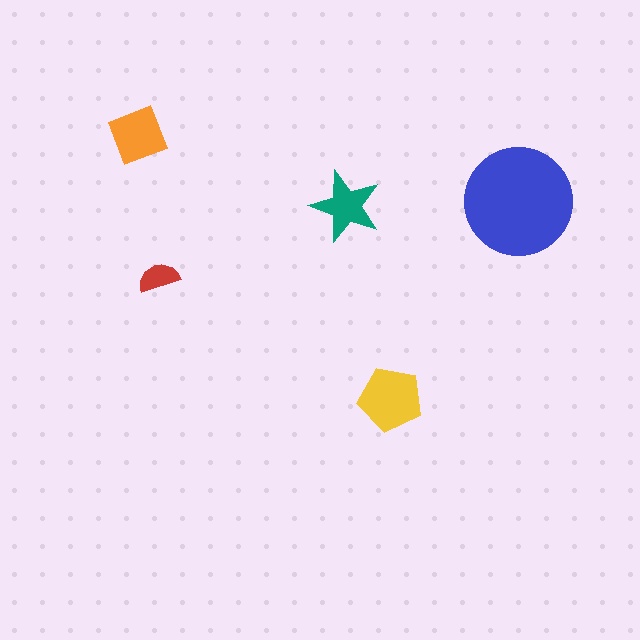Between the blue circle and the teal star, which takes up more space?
The blue circle.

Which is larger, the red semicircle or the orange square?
The orange square.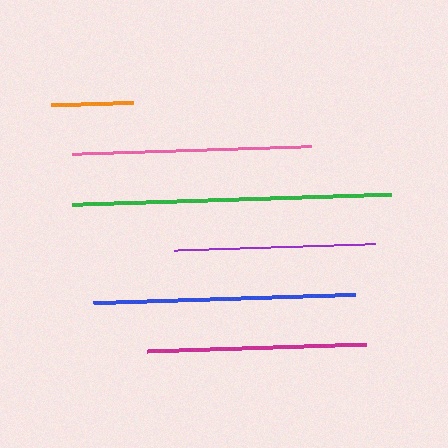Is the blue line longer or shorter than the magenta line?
The blue line is longer than the magenta line.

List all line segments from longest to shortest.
From longest to shortest: green, blue, pink, magenta, purple, orange.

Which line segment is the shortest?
The orange line is the shortest at approximately 82 pixels.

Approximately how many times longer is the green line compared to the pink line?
The green line is approximately 1.3 times the length of the pink line.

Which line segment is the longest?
The green line is the longest at approximately 319 pixels.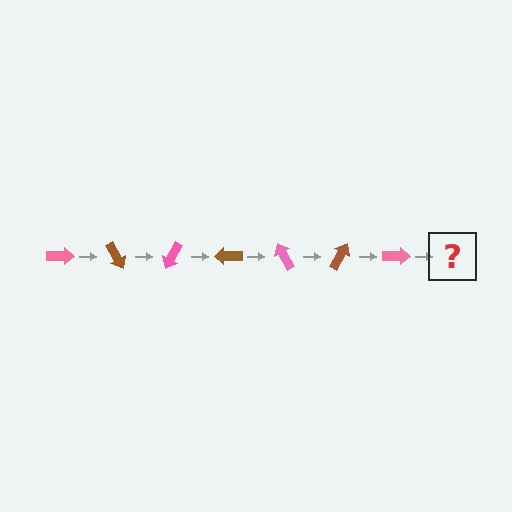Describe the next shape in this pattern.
It should be a brown arrow, rotated 420 degrees from the start.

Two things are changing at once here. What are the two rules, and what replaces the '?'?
The two rules are that it rotates 60 degrees each step and the color cycles through pink and brown. The '?' should be a brown arrow, rotated 420 degrees from the start.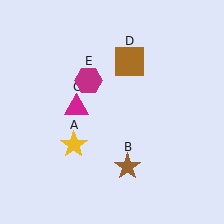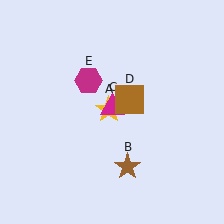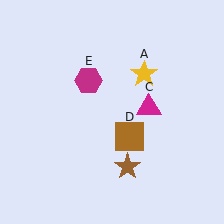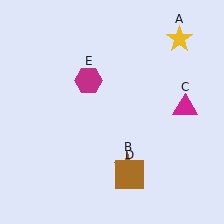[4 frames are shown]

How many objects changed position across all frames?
3 objects changed position: yellow star (object A), magenta triangle (object C), brown square (object D).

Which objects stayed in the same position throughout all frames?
Brown star (object B) and magenta hexagon (object E) remained stationary.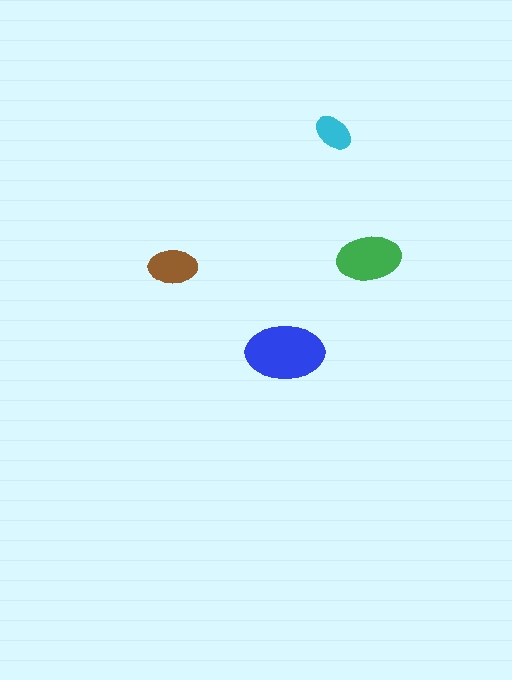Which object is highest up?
The cyan ellipse is topmost.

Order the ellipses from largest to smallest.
the blue one, the green one, the brown one, the cyan one.